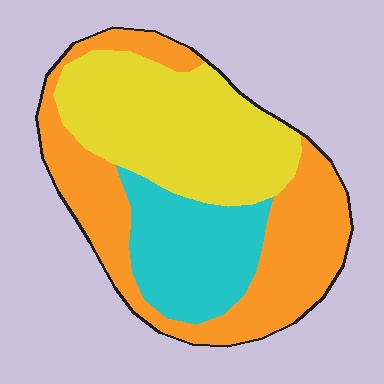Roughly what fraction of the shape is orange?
Orange takes up about two fifths (2/5) of the shape.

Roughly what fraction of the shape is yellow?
Yellow takes up about three eighths (3/8) of the shape.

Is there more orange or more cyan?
Orange.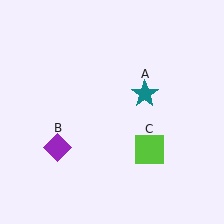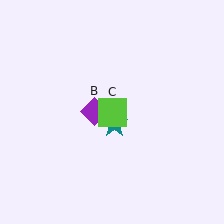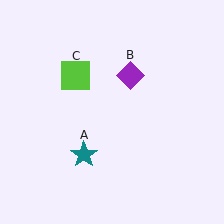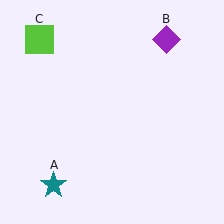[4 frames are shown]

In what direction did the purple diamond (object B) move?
The purple diamond (object B) moved up and to the right.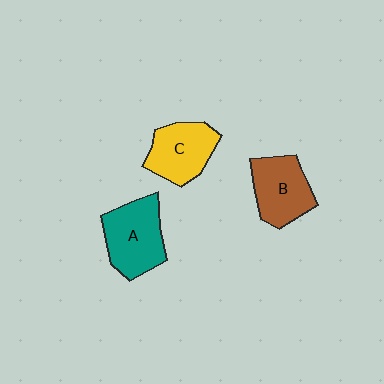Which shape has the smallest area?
Shape C (yellow).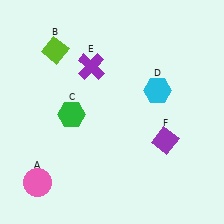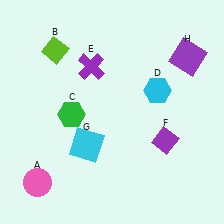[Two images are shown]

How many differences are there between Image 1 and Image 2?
There are 2 differences between the two images.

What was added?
A cyan square (G), a purple square (H) were added in Image 2.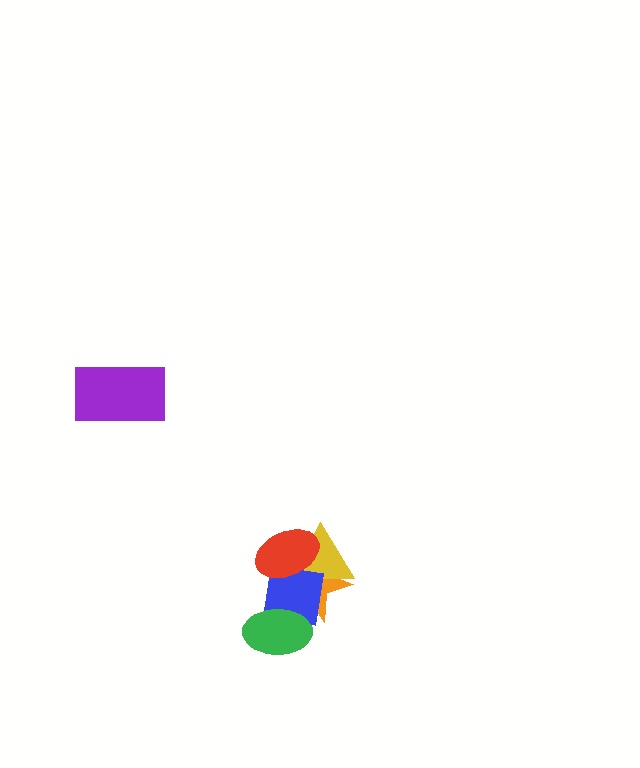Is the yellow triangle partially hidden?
Yes, it is partially covered by another shape.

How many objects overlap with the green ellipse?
2 objects overlap with the green ellipse.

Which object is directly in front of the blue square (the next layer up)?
The green ellipse is directly in front of the blue square.